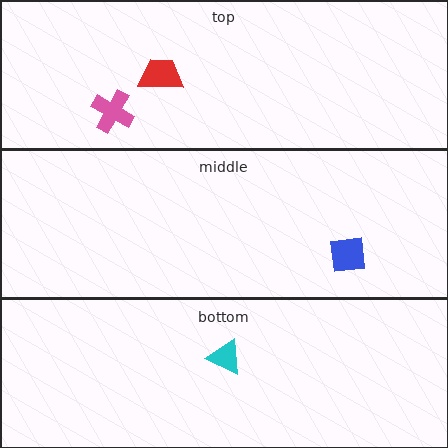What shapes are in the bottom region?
The cyan triangle.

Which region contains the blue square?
The middle region.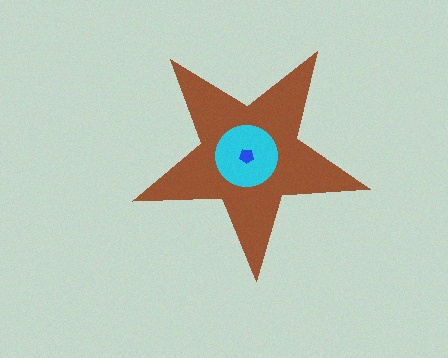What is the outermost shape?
The brown star.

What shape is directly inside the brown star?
The cyan circle.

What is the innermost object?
The blue pentagon.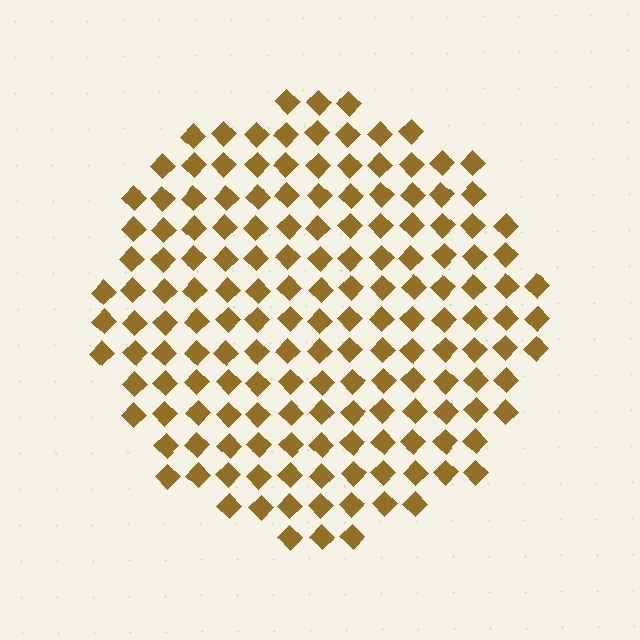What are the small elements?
The small elements are diamonds.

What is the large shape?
The large shape is a circle.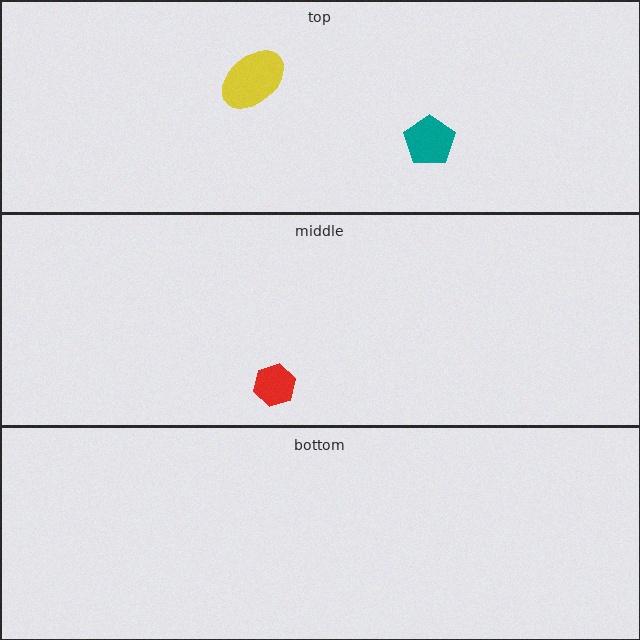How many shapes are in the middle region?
1.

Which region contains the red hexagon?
The middle region.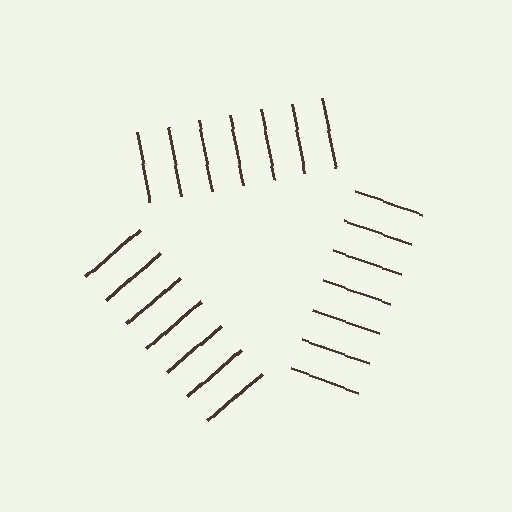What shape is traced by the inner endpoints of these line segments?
An illusory triangle — the line segments terminate on its edges but no continuous stroke is drawn.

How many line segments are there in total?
21 — 7 along each of the 3 edges.